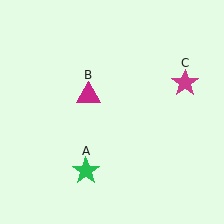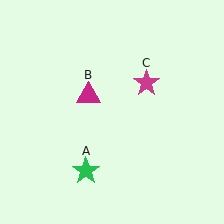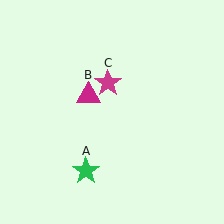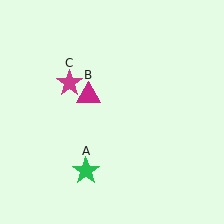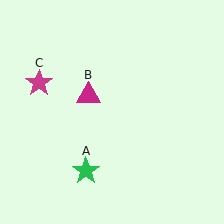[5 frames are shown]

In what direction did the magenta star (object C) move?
The magenta star (object C) moved left.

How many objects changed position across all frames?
1 object changed position: magenta star (object C).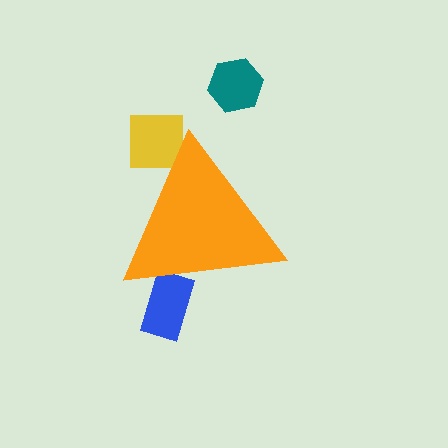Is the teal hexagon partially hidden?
No, the teal hexagon is fully visible.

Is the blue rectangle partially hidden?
Yes, the blue rectangle is partially hidden behind the orange triangle.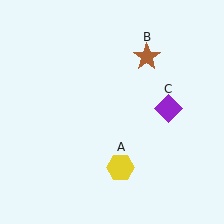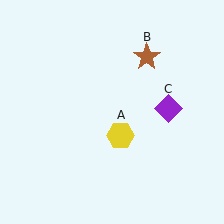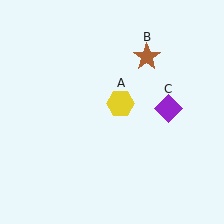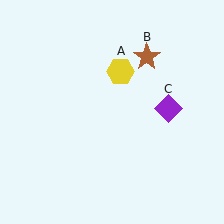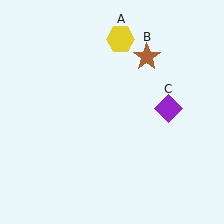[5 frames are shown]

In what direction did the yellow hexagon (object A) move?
The yellow hexagon (object A) moved up.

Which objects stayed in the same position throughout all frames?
Brown star (object B) and purple diamond (object C) remained stationary.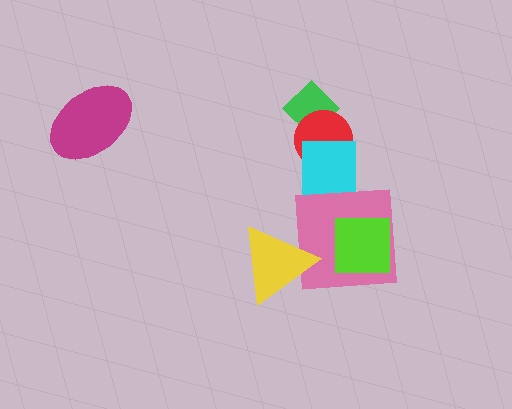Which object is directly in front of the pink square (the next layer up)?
The lime square is directly in front of the pink square.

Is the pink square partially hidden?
Yes, it is partially covered by another shape.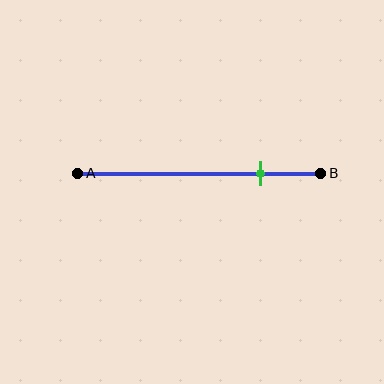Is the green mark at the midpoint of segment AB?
No, the mark is at about 75% from A, not at the 50% midpoint.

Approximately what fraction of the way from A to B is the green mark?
The green mark is approximately 75% of the way from A to B.